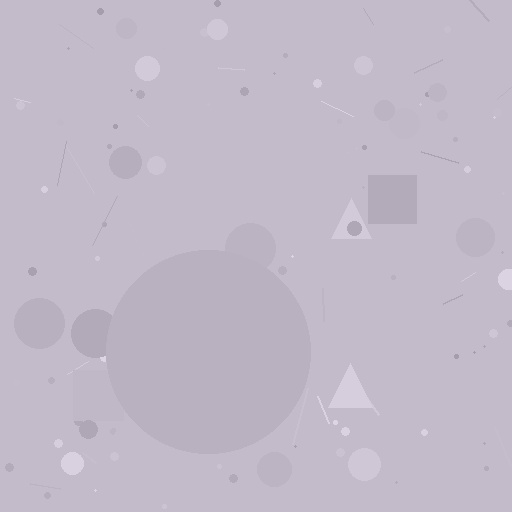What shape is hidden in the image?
A circle is hidden in the image.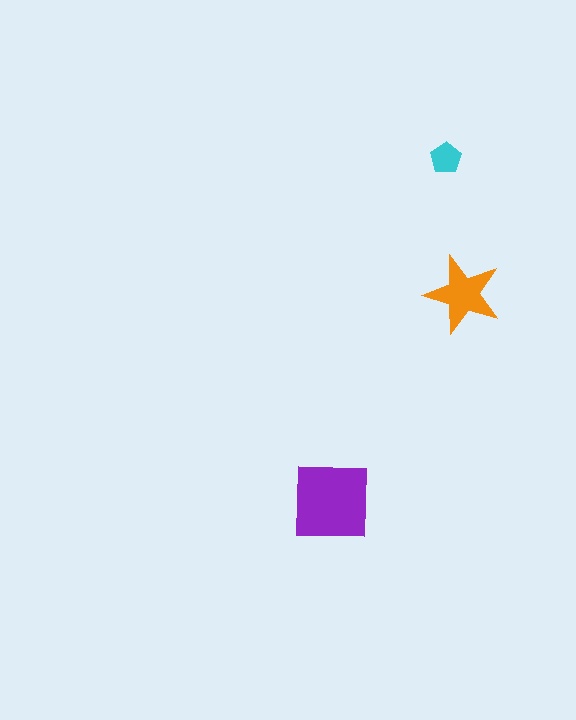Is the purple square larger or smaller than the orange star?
Larger.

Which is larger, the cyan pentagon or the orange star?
The orange star.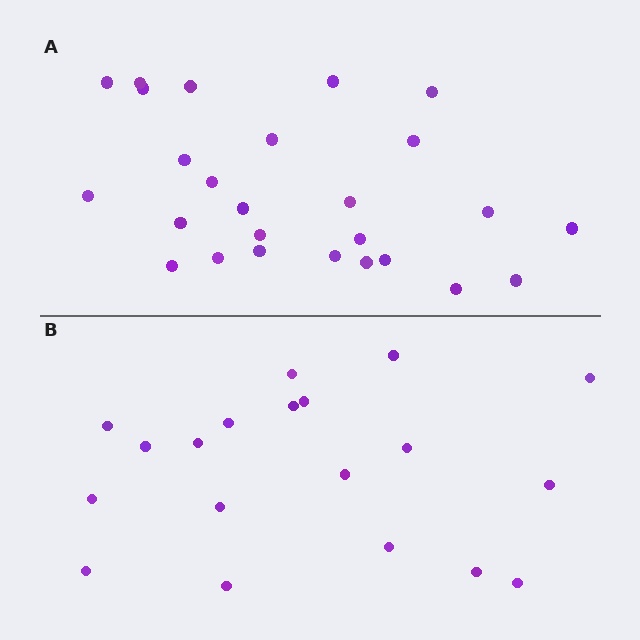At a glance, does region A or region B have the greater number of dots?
Region A (the top region) has more dots.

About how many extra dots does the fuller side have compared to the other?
Region A has roughly 8 or so more dots than region B.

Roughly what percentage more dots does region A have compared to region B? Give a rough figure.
About 35% more.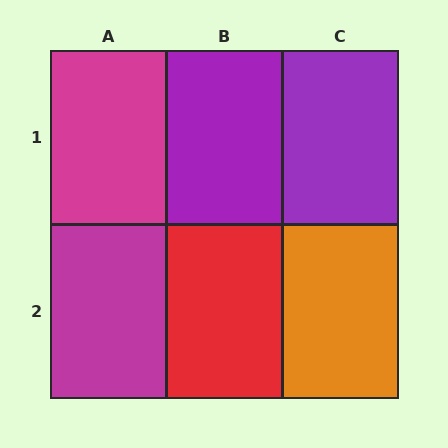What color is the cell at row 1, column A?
Magenta.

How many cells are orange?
1 cell is orange.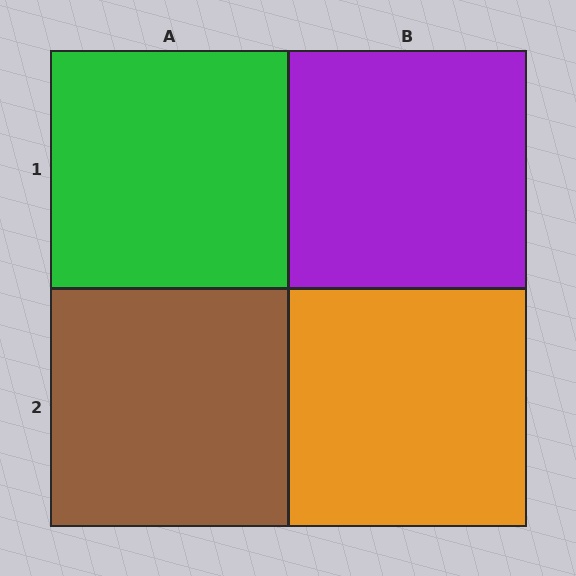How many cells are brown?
1 cell is brown.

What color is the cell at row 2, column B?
Orange.